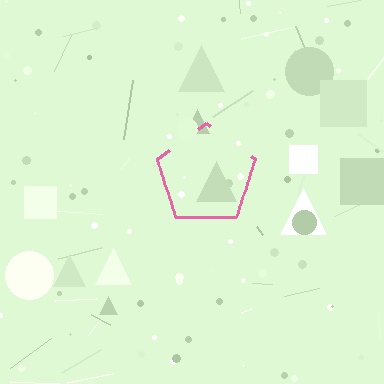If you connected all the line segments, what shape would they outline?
They would outline a pentagon.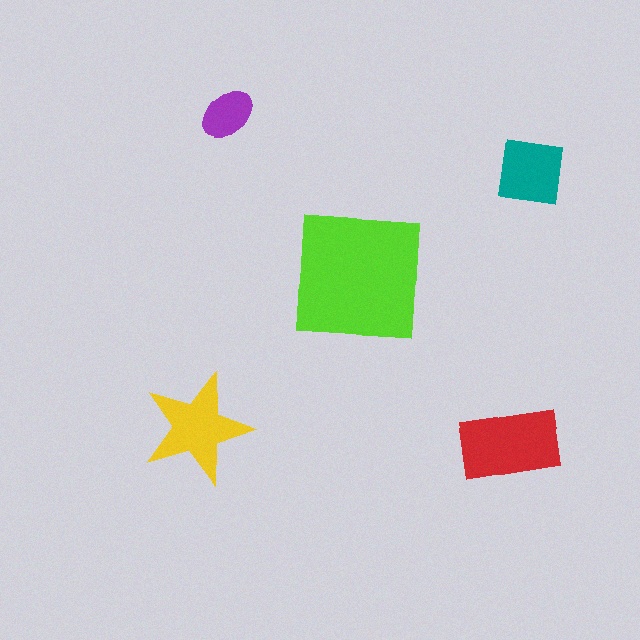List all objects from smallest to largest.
The purple ellipse, the teal square, the yellow star, the red rectangle, the lime square.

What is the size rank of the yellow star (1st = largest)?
3rd.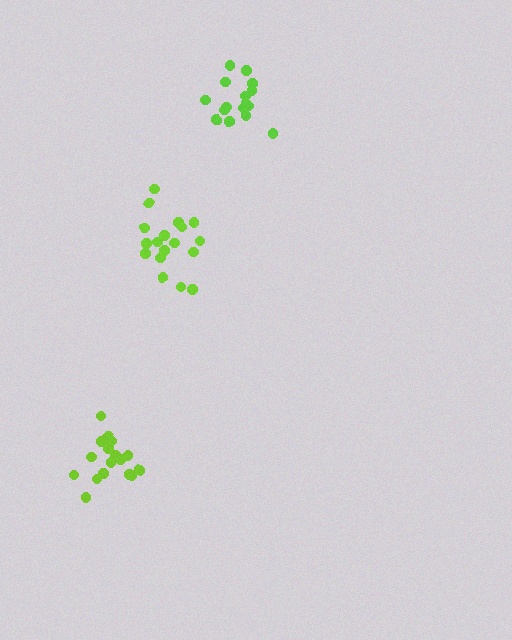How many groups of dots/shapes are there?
There are 3 groups.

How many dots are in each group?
Group 1: 16 dots, Group 2: 17 dots, Group 3: 18 dots (51 total).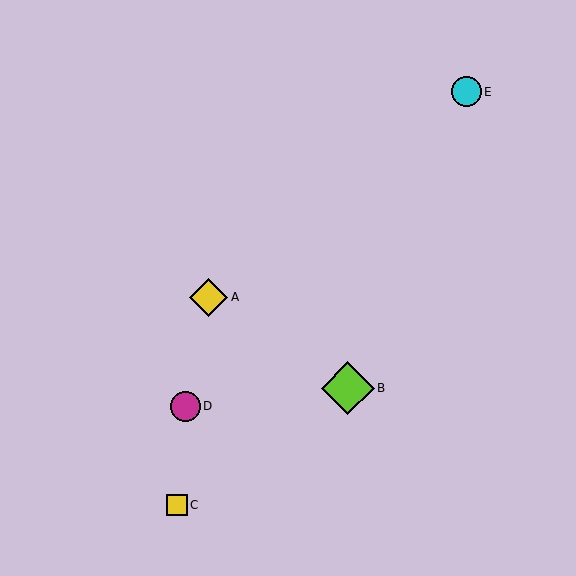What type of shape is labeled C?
Shape C is a yellow square.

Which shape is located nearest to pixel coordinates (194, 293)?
The yellow diamond (labeled A) at (209, 297) is nearest to that location.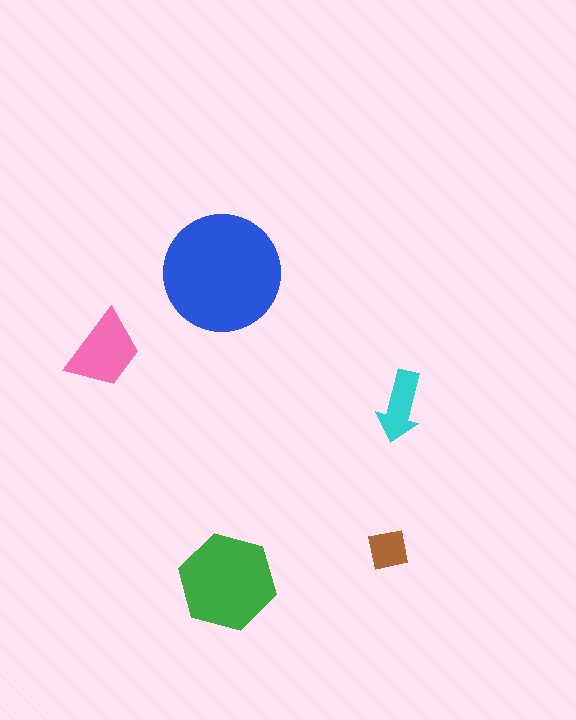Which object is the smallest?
The brown square.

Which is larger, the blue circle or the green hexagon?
The blue circle.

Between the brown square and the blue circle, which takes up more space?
The blue circle.